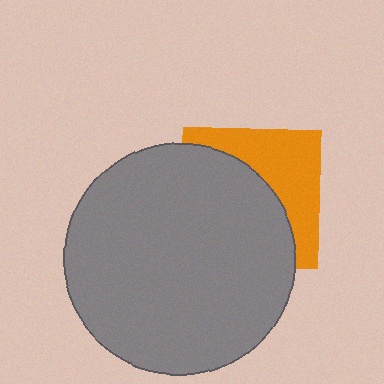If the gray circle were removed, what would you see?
You would see the complete orange square.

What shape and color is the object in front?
The object in front is a gray circle.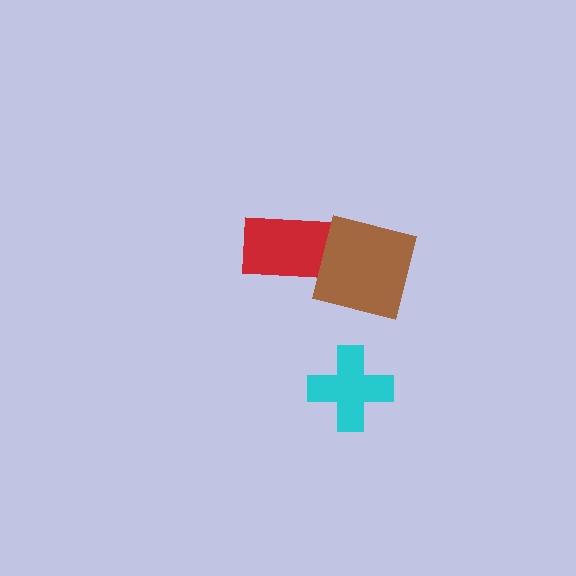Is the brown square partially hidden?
No, no other shape covers it.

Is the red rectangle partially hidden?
Yes, it is partially covered by another shape.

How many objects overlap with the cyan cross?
0 objects overlap with the cyan cross.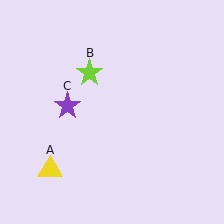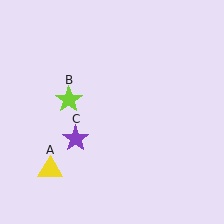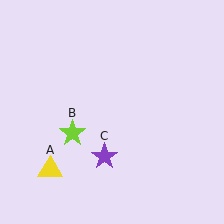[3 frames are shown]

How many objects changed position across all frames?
2 objects changed position: lime star (object B), purple star (object C).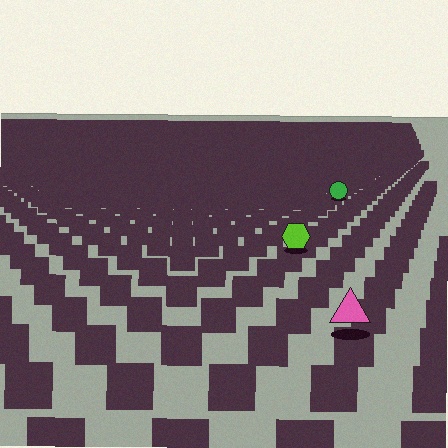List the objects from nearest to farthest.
From nearest to farthest: the pink triangle, the lime hexagon, the green circle.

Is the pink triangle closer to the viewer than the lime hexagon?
Yes. The pink triangle is closer — you can tell from the texture gradient: the ground texture is coarser near it.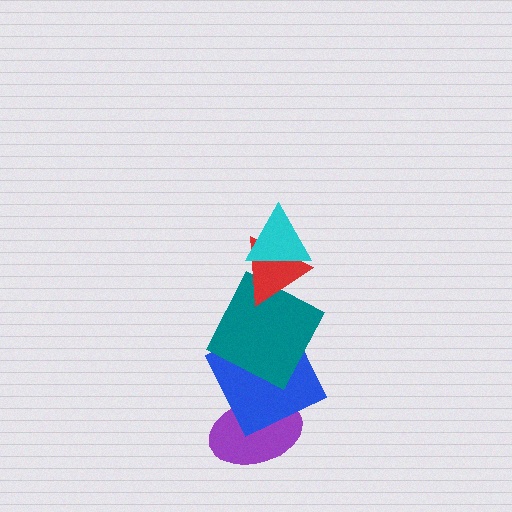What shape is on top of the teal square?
The red triangle is on top of the teal square.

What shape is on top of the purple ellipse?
The blue square is on top of the purple ellipse.